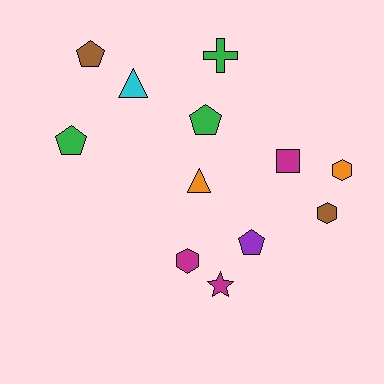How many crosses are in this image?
There is 1 cross.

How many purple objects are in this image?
There is 1 purple object.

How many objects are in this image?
There are 12 objects.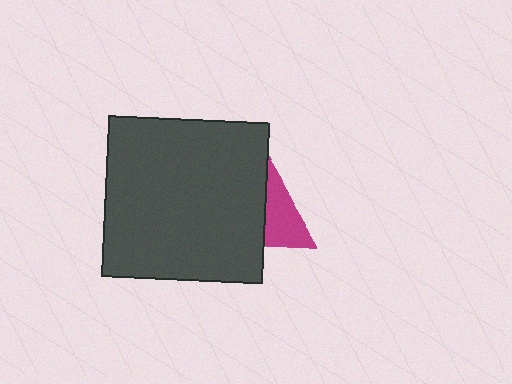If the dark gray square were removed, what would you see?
You would see the complete magenta triangle.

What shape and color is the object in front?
The object in front is a dark gray square.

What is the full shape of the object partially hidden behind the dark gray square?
The partially hidden object is a magenta triangle.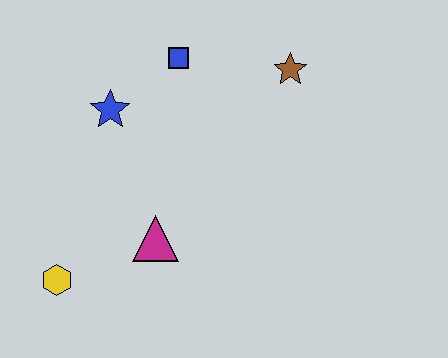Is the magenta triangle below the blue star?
Yes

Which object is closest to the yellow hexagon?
The magenta triangle is closest to the yellow hexagon.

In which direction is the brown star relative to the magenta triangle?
The brown star is above the magenta triangle.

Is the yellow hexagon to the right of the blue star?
No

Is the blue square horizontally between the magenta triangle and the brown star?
Yes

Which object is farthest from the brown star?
The yellow hexagon is farthest from the brown star.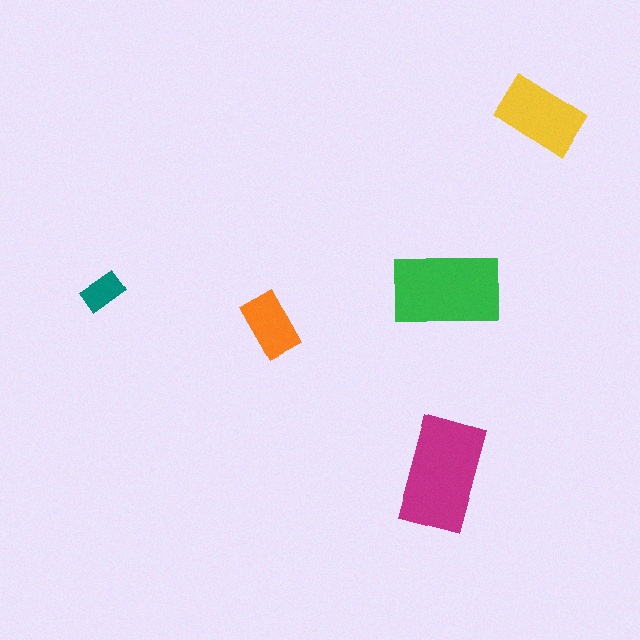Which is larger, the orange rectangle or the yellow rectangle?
The yellow one.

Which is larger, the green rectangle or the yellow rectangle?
The green one.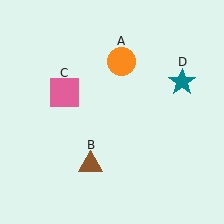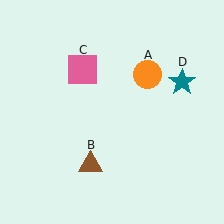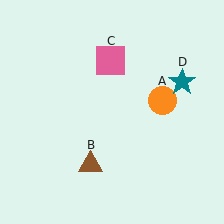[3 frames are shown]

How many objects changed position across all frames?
2 objects changed position: orange circle (object A), pink square (object C).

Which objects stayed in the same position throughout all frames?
Brown triangle (object B) and teal star (object D) remained stationary.